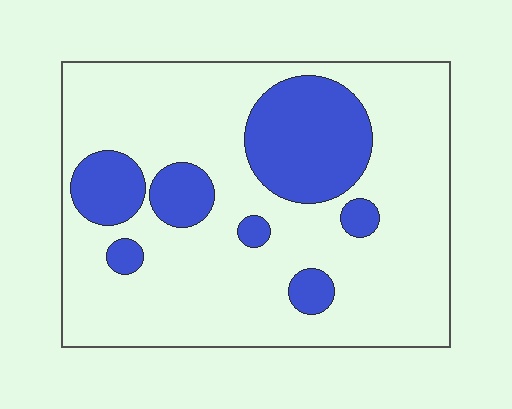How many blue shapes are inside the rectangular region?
7.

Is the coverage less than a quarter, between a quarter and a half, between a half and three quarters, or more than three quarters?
Less than a quarter.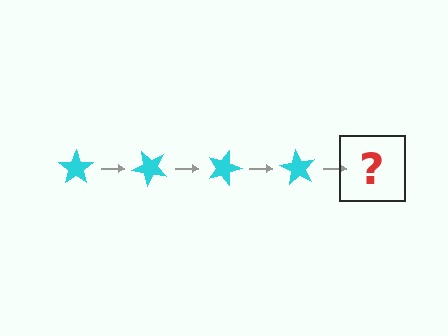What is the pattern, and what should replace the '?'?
The pattern is that the star rotates 45 degrees each step. The '?' should be a cyan star rotated 180 degrees.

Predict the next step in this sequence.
The next step is a cyan star rotated 180 degrees.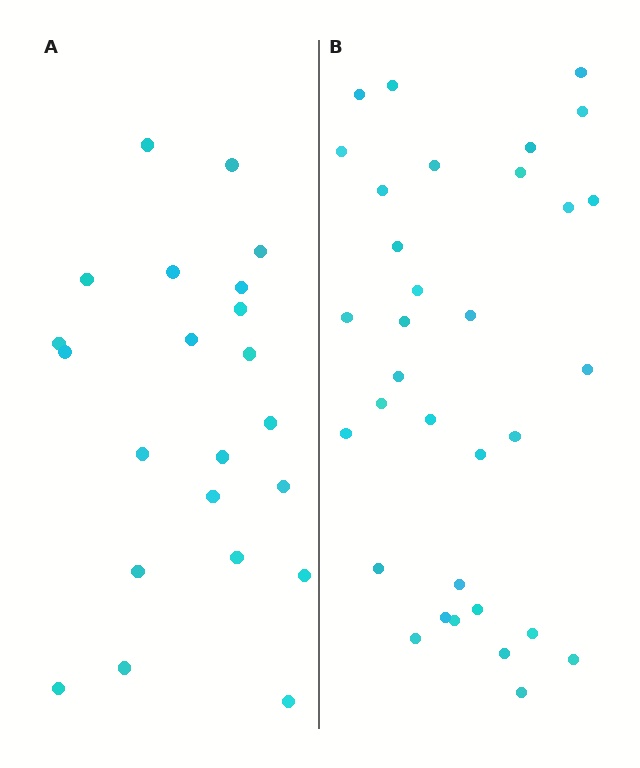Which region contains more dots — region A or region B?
Region B (the right region) has more dots.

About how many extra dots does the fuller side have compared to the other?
Region B has roughly 12 or so more dots than region A.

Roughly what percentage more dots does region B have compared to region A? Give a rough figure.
About 50% more.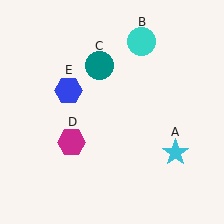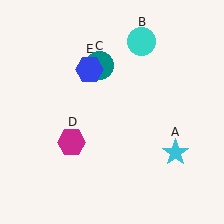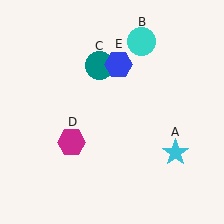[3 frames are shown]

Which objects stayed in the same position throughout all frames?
Cyan star (object A) and cyan circle (object B) and teal circle (object C) and magenta hexagon (object D) remained stationary.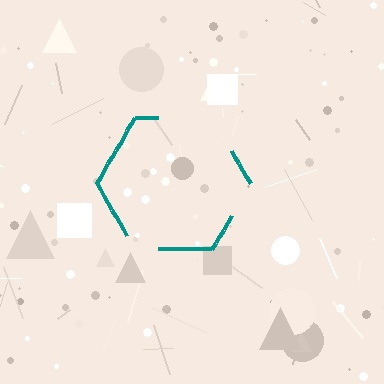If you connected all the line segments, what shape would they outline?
They would outline a hexagon.